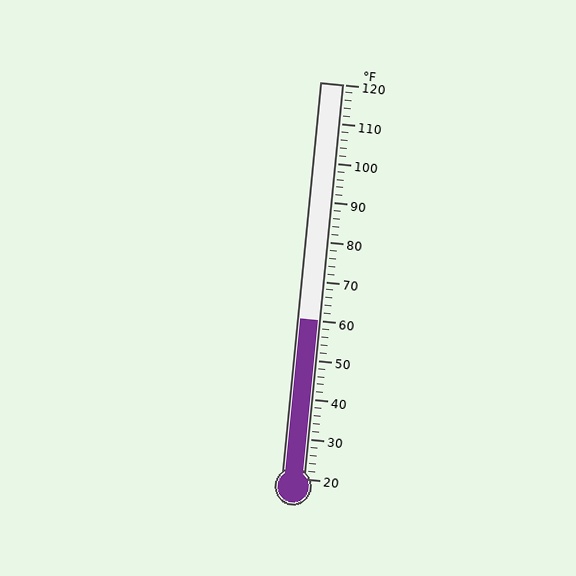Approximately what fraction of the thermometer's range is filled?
The thermometer is filled to approximately 40% of its range.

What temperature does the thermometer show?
The thermometer shows approximately 60°F.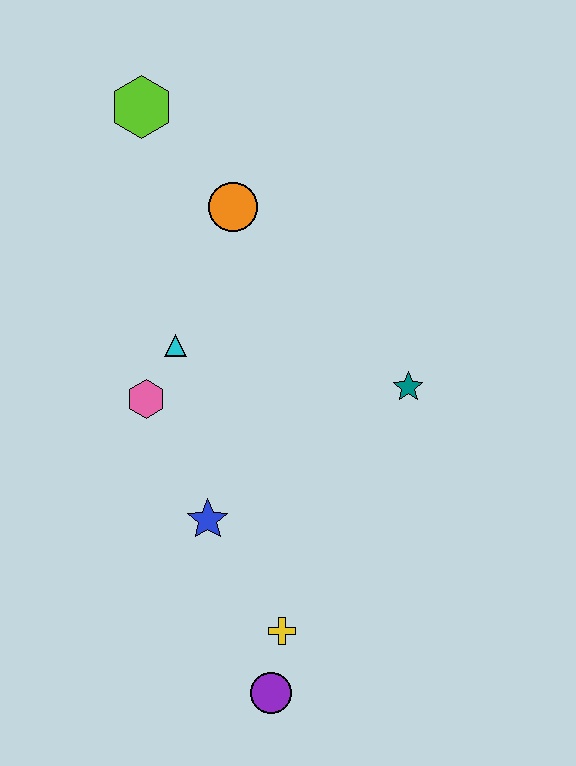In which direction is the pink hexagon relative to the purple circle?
The pink hexagon is above the purple circle.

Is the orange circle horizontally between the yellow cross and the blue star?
Yes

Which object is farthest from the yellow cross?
The lime hexagon is farthest from the yellow cross.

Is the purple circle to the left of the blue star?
No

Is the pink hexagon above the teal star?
No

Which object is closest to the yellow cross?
The purple circle is closest to the yellow cross.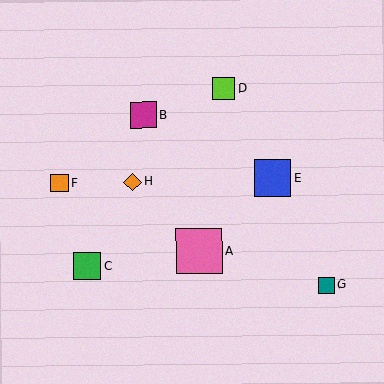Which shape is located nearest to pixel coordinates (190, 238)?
The pink square (labeled A) at (199, 251) is nearest to that location.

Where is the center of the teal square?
The center of the teal square is at (326, 285).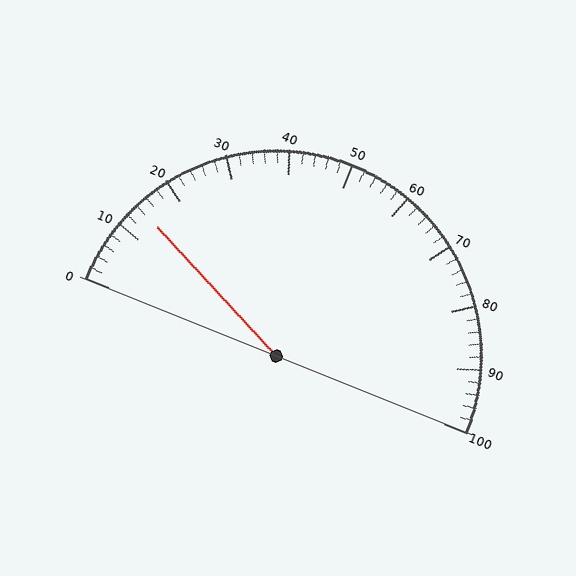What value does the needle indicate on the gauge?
The needle indicates approximately 14.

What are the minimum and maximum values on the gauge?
The gauge ranges from 0 to 100.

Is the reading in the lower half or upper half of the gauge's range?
The reading is in the lower half of the range (0 to 100).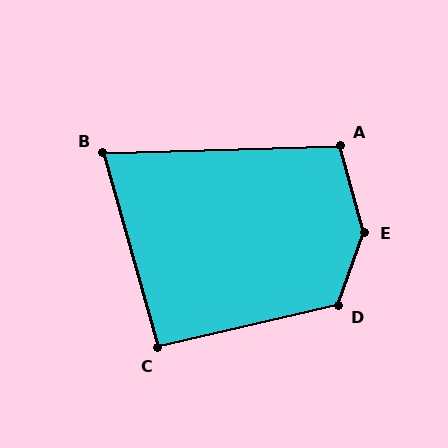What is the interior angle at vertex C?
Approximately 92 degrees (approximately right).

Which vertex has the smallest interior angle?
B, at approximately 76 degrees.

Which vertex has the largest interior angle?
E, at approximately 145 degrees.